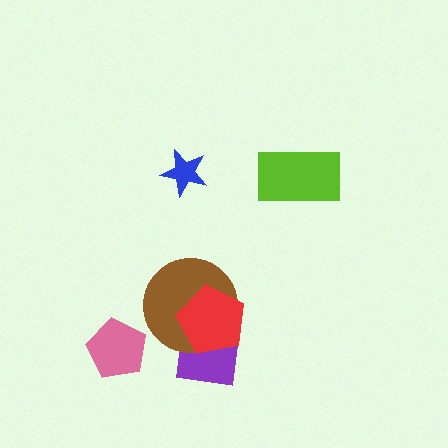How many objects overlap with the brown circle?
2 objects overlap with the brown circle.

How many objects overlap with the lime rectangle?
0 objects overlap with the lime rectangle.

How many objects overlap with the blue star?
0 objects overlap with the blue star.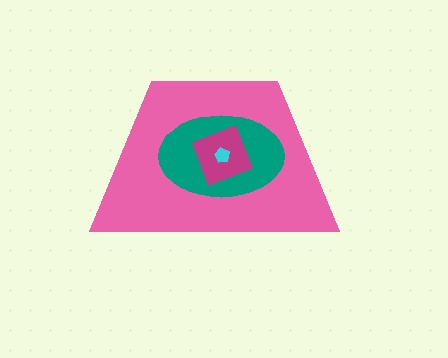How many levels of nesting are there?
4.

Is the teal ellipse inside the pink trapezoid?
Yes.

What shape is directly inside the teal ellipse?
The magenta diamond.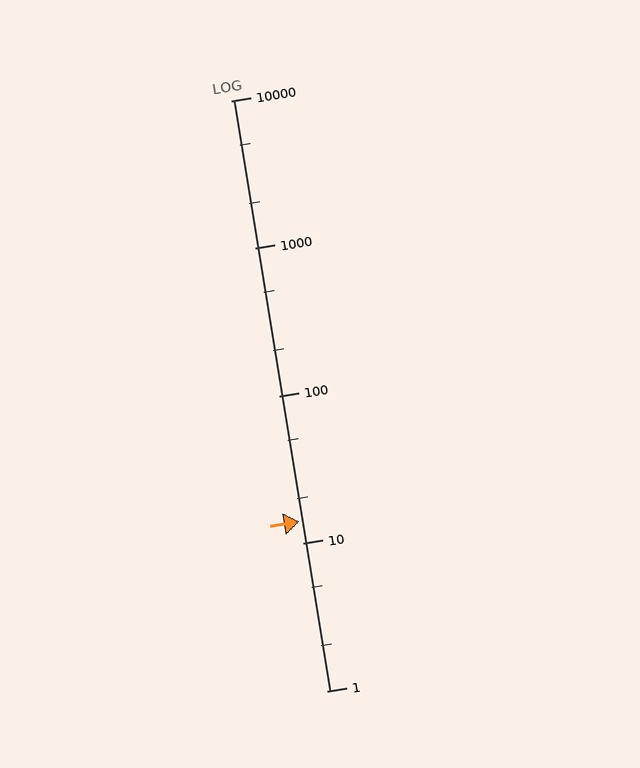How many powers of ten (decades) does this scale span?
The scale spans 4 decades, from 1 to 10000.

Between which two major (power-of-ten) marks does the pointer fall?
The pointer is between 10 and 100.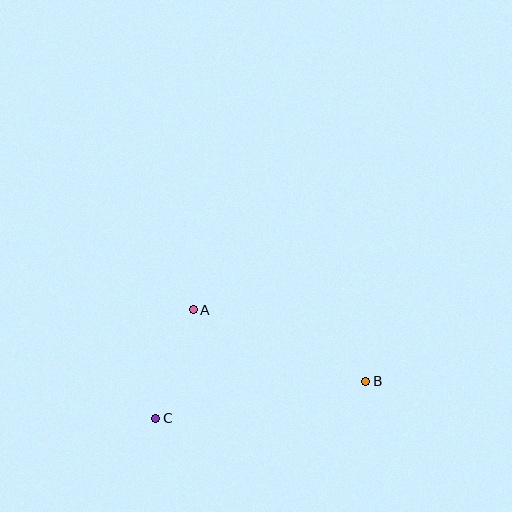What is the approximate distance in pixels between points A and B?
The distance between A and B is approximately 187 pixels.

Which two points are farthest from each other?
Points B and C are farthest from each other.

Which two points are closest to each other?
Points A and C are closest to each other.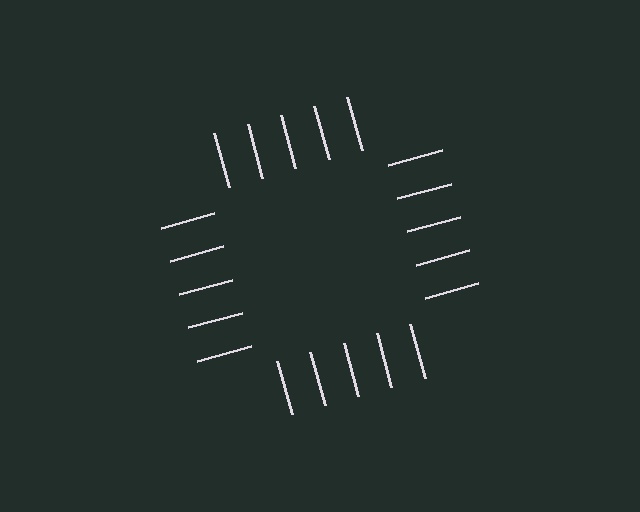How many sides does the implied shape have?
4 sides — the line-ends trace a square.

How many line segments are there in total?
20 — 5 along each of the 4 edges.